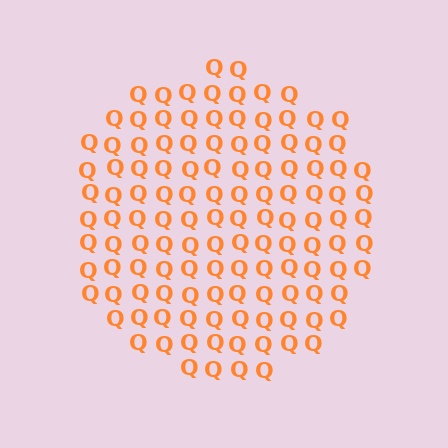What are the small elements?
The small elements are letter Q's.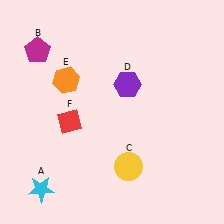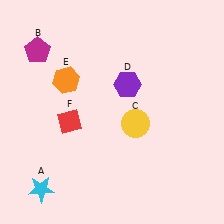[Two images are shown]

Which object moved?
The yellow circle (C) moved up.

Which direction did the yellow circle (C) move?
The yellow circle (C) moved up.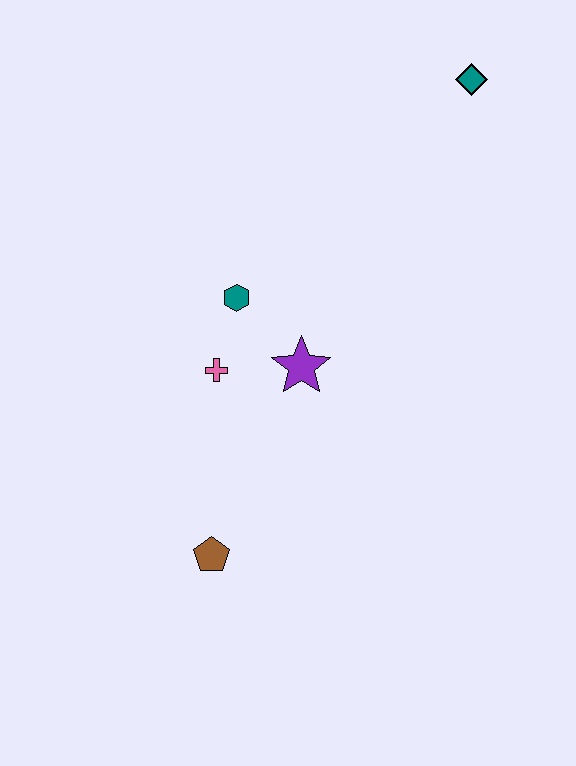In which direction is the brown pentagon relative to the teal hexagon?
The brown pentagon is below the teal hexagon.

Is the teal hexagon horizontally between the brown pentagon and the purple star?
Yes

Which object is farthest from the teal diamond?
The brown pentagon is farthest from the teal diamond.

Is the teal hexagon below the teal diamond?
Yes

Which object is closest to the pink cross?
The teal hexagon is closest to the pink cross.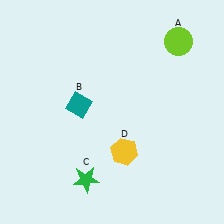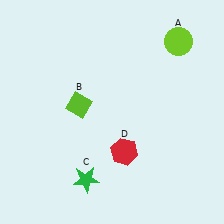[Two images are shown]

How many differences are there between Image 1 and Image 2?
There are 2 differences between the two images.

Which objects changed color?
B changed from teal to lime. D changed from yellow to red.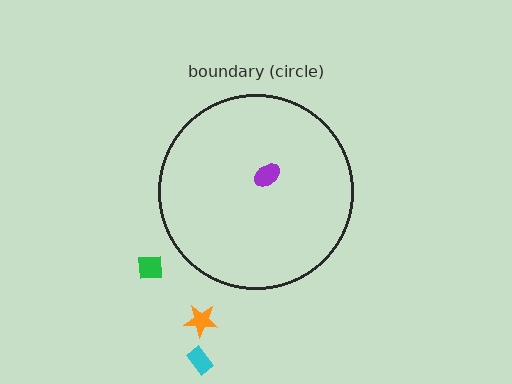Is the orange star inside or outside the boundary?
Outside.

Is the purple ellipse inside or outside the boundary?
Inside.